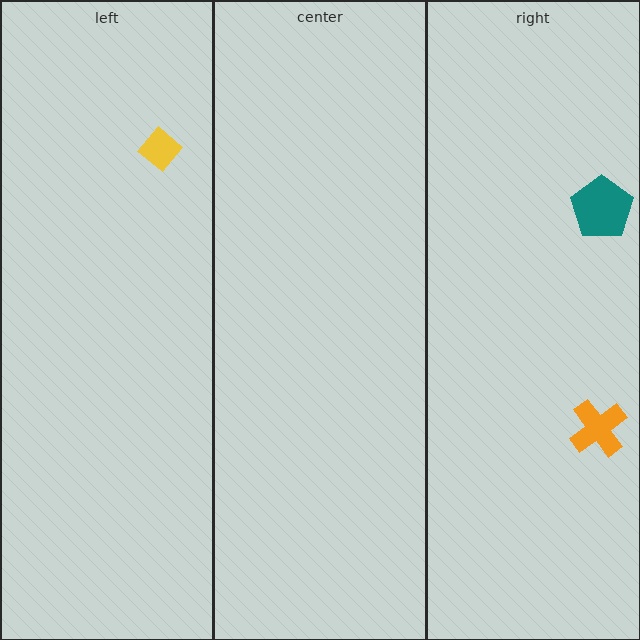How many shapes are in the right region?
2.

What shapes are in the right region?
The teal pentagon, the orange cross.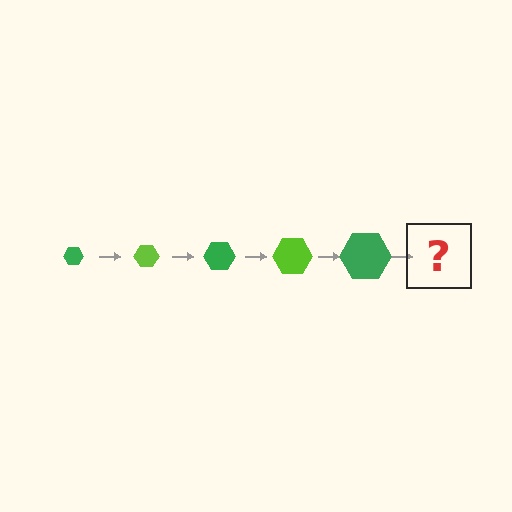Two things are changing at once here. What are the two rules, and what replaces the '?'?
The two rules are that the hexagon grows larger each step and the color cycles through green and lime. The '?' should be a lime hexagon, larger than the previous one.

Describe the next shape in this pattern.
It should be a lime hexagon, larger than the previous one.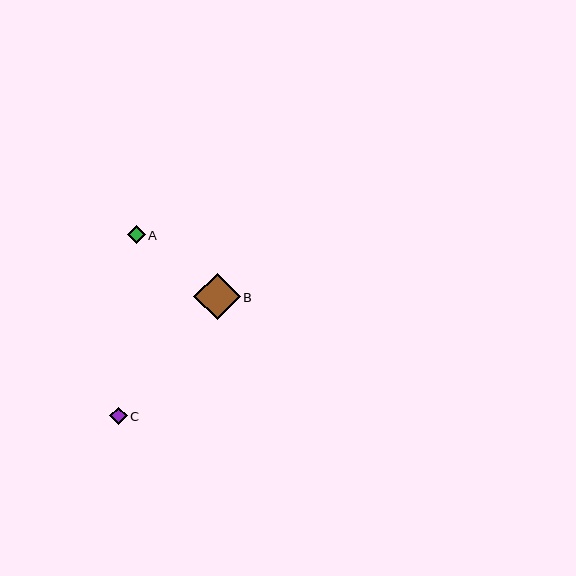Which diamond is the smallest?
Diamond C is the smallest with a size of approximately 17 pixels.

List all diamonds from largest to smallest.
From largest to smallest: B, A, C.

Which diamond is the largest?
Diamond B is the largest with a size of approximately 46 pixels.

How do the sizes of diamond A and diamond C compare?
Diamond A and diamond C are approximately the same size.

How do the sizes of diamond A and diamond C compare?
Diamond A and diamond C are approximately the same size.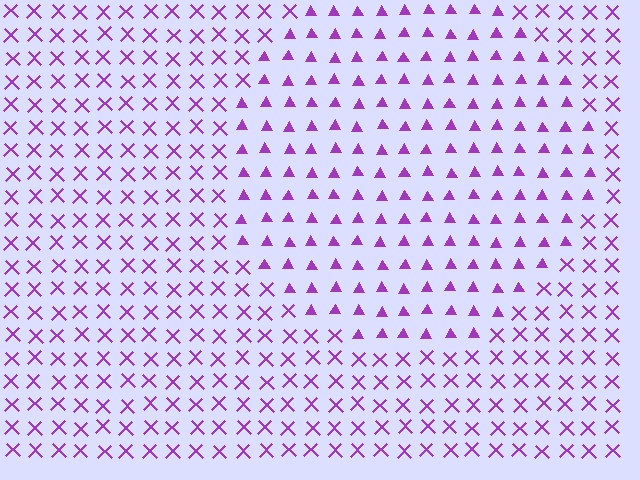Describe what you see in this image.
The image is filled with small purple elements arranged in a uniform grid. A circle-shaped region contains triangles, while the surrounding area contains X marks. The boundary is defined purely by the change in element shape.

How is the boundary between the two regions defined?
The boundary is defined by a change in element shape: triangles inside vs. X marks outside. All elements share the same color and spacing.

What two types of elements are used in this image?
The image uses triangles inside the circle region and X marks outside it.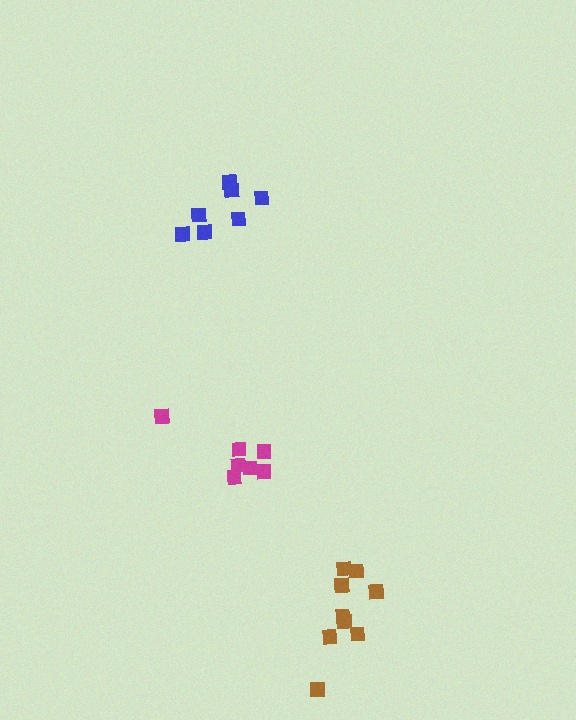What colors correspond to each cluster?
The clusters are colored: brown, blue, magenta.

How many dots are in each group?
Group 1: 9 dots, Group 2: 7 dots, Group 3: 7 dots (23 total).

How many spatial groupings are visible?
There are 3 spatial groupings.